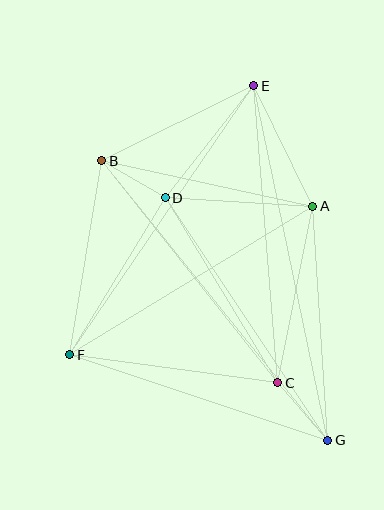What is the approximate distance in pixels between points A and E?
The distance between A and E is approximately 134 pixels.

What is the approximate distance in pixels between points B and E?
The distance between B and E is approximately 169 pixels.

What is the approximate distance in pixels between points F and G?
The distance between F and G is approximately 272 pixels.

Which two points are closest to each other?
Points B and D are closest to each other.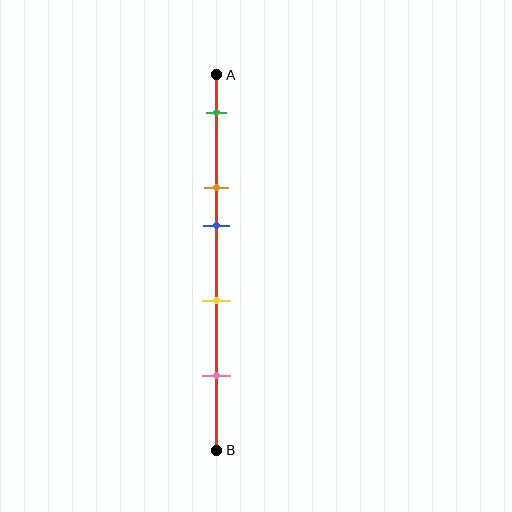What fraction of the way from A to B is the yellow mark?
The yellow mark is approximately 60% (0.6) of the way from A to B.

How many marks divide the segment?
There are 5 marks dividing the segment.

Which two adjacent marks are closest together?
The orange and blue marks are the closest adjacent pair.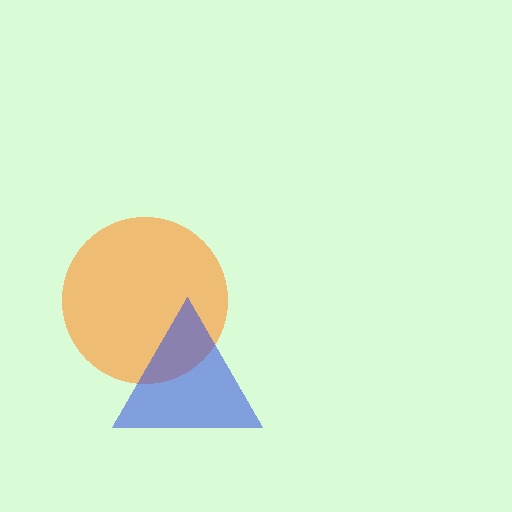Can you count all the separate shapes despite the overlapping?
Yes, there are 2 separate shapes.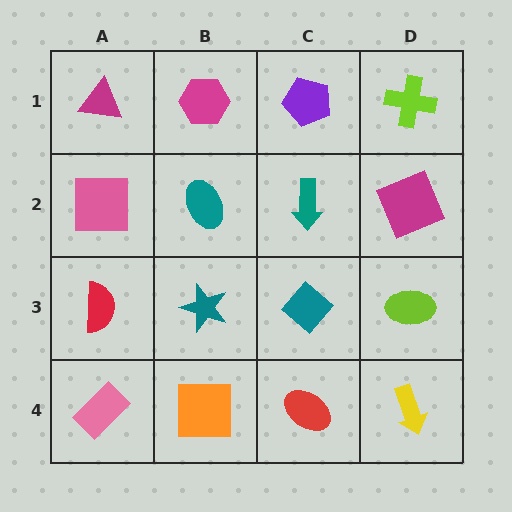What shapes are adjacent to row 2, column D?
A lime cross (row 1, column D), a lime ellipse (row 3, column D), a teal arrow (row 2, column C).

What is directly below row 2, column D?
A lime ellipse.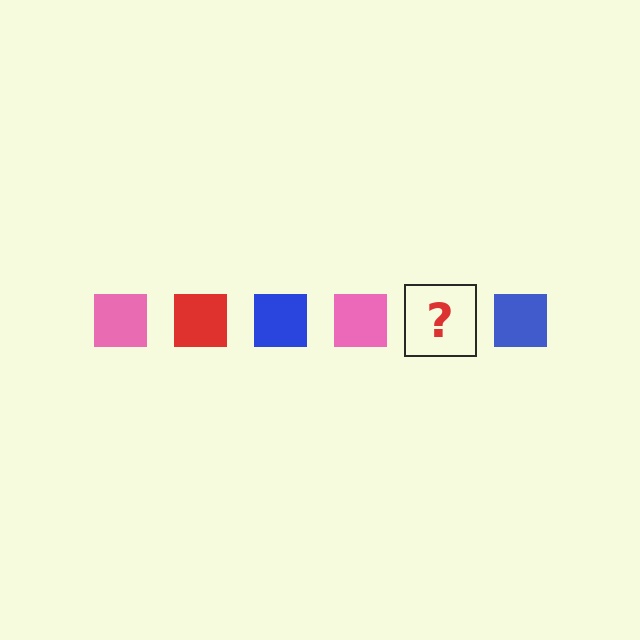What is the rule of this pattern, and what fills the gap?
The rule is that the pattern cycles through pink, red, blue squares. The gap should be filled with a red square.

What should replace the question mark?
The question mark should be replaced with a red square.